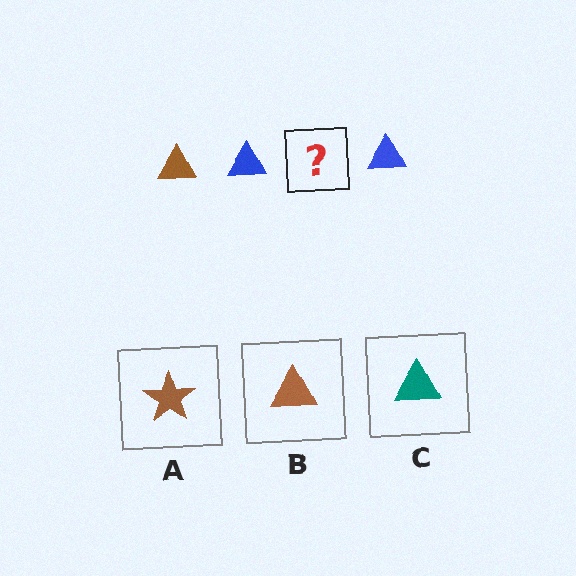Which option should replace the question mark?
Option B.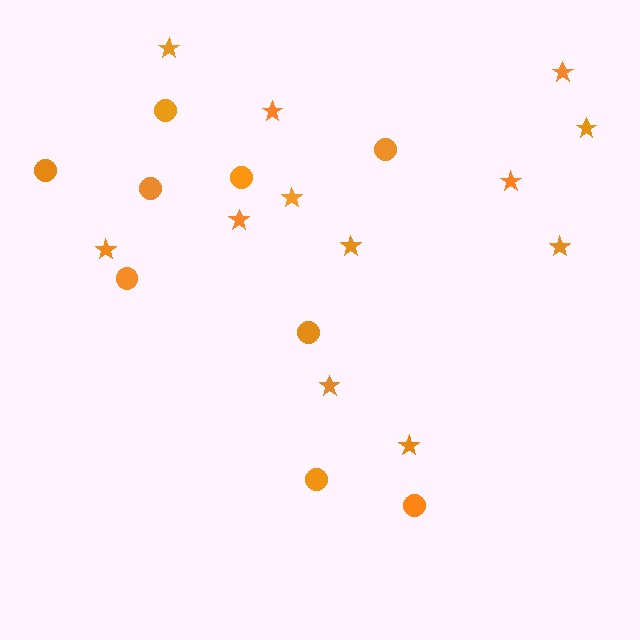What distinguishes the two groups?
There are 2 groups: one group of circles (9) and one group of stars (12).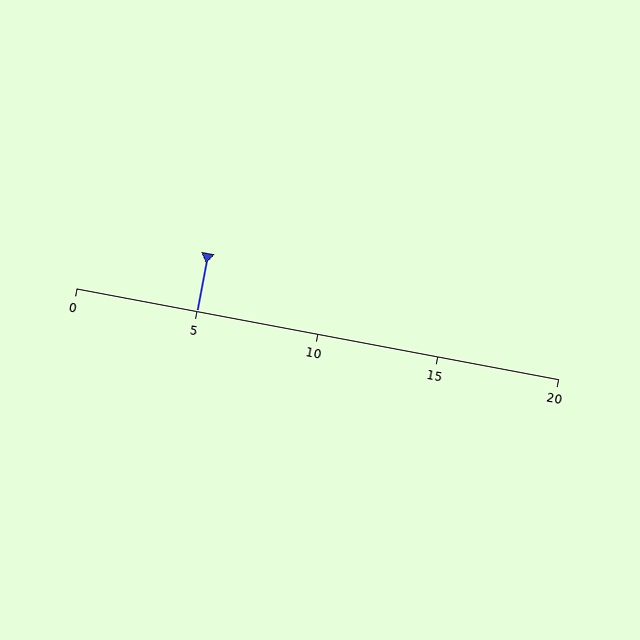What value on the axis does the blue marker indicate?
The marker indicates approximately 5.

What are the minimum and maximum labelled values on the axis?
The axis runs from 0 to 20.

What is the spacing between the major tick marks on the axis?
The major ticks are spaced 5 apart.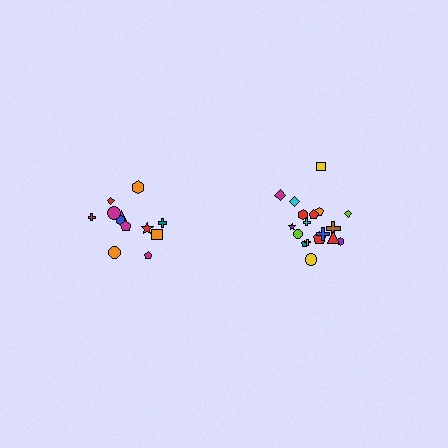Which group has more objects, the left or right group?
The right group.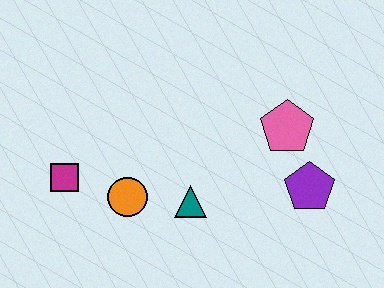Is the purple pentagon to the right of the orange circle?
Yes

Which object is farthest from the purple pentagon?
The magenta square is farthest from the purple pentagon.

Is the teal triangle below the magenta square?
Yes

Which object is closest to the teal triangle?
The orange circle is closest to the teal triangle.